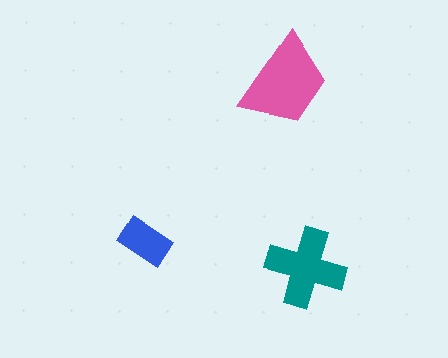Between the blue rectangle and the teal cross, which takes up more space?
The teal cross.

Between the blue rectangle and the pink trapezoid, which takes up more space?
The pink trapezoid.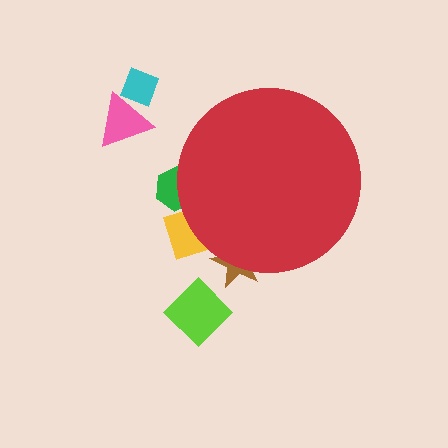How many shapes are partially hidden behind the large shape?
3 shapes are partially hidden.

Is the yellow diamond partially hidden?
Yes, the yellow diamond is partially hidden behind the red circle.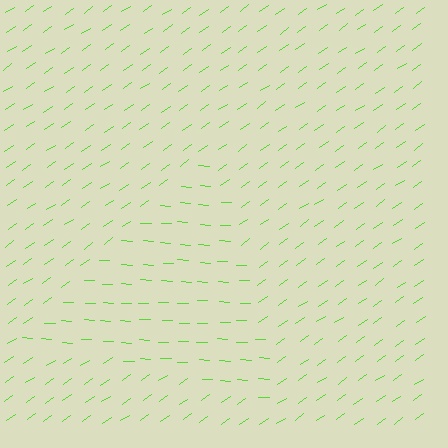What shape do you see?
I see a triangle.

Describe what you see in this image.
The image is filled with small lime line segments. A triangle region in the image has lines oriented differently from the surrounding lines, creating a visible texture boundary.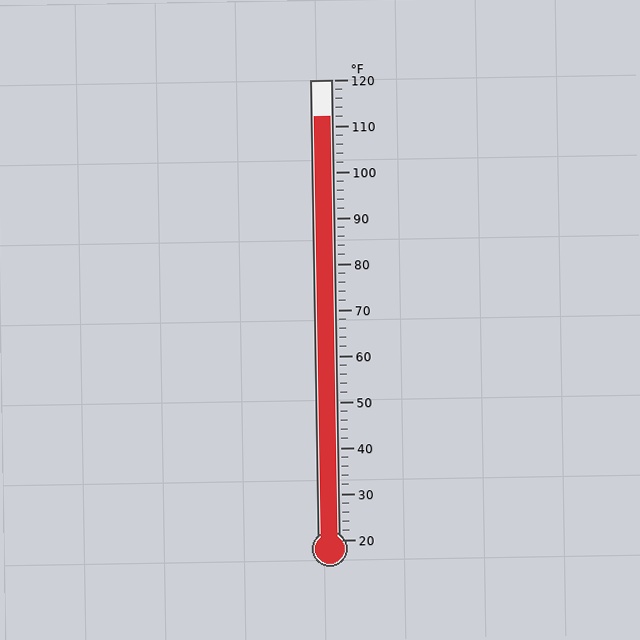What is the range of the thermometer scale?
The thermometer scale ranges from 20°F to 120°F.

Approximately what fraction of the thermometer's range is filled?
The thermometer is filled to approximately 90% of its range.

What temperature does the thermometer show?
The thermometer shows approximately 112°F.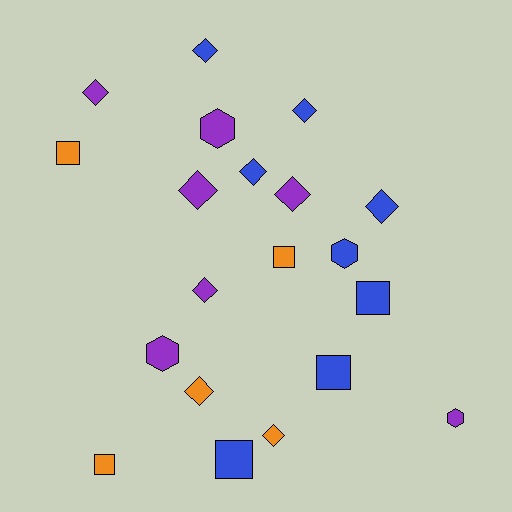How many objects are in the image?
There are 20 objects.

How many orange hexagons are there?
There are no orange hexagons.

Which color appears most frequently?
Blue, with 8 objects.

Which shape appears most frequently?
Diamond, with 10 objects.